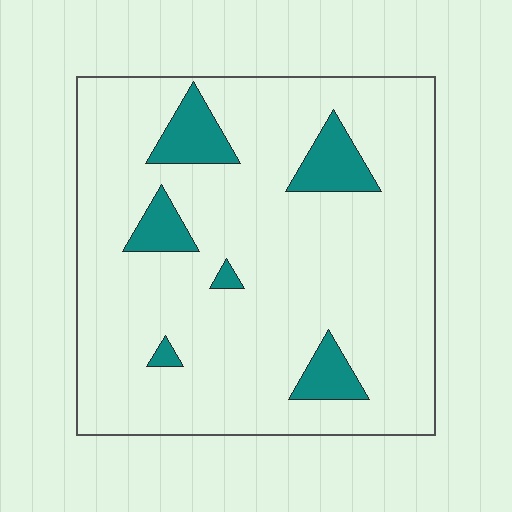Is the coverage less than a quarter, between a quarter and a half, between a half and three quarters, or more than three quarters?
Less than a quarter.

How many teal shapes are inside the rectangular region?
6.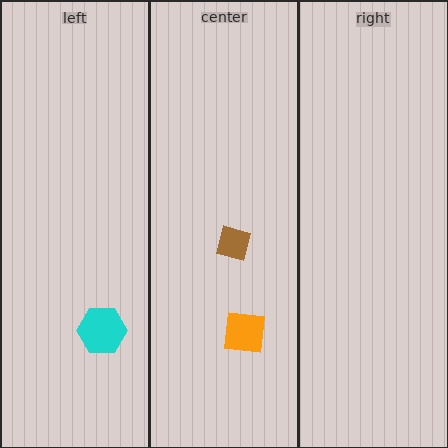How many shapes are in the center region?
2.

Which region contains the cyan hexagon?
The left region.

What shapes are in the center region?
The orange square, the brown diamond.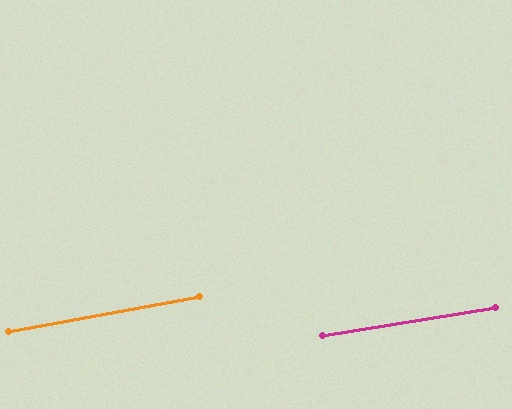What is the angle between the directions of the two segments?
Approximately 1 degree.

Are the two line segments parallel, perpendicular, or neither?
Parallel — their directions differ by only 1.2°.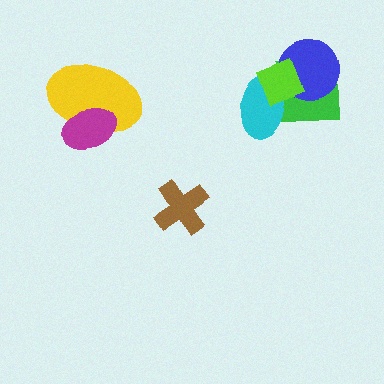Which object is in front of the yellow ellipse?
The magenta ellipse is in front of the yellow ellipse.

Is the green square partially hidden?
Yes, it is partially covered by another shape.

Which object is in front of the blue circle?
The lime diamond is in front of the blue circle.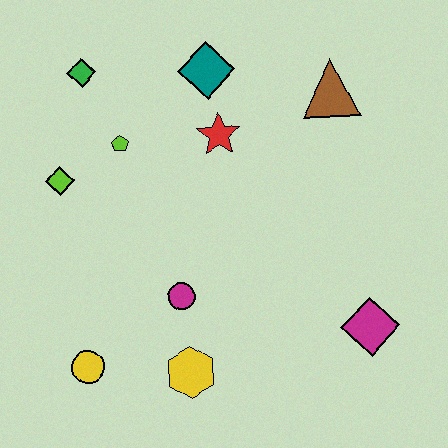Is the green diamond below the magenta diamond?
No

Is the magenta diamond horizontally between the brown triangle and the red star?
No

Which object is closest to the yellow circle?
The yellow hexagon is closest to the yellow circle.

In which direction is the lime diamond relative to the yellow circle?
The lime diamond is above the yellow circle.